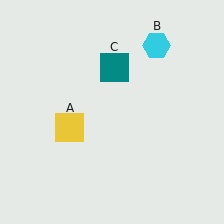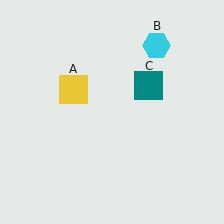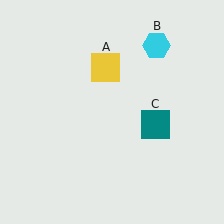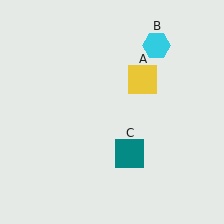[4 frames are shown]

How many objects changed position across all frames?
2 objects changed position: yellow square (object A), teal square (object C).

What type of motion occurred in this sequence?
The yellow square (object A), teal square (object C) rotated clockwise around the center of the scene.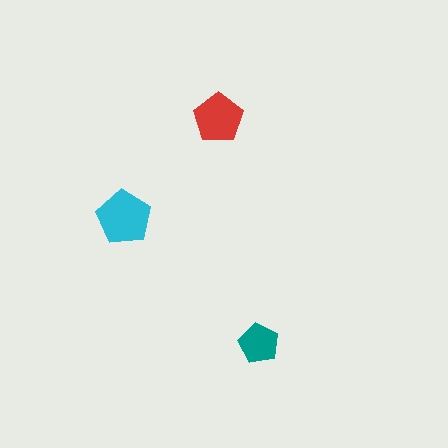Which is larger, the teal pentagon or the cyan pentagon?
The cyan one.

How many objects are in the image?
There are 3 objects in the image.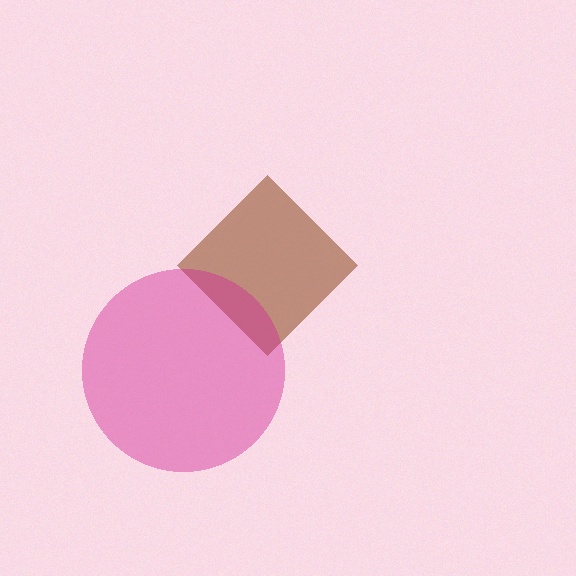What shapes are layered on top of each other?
The layered shapes are: a brown diamond, a magenta circle.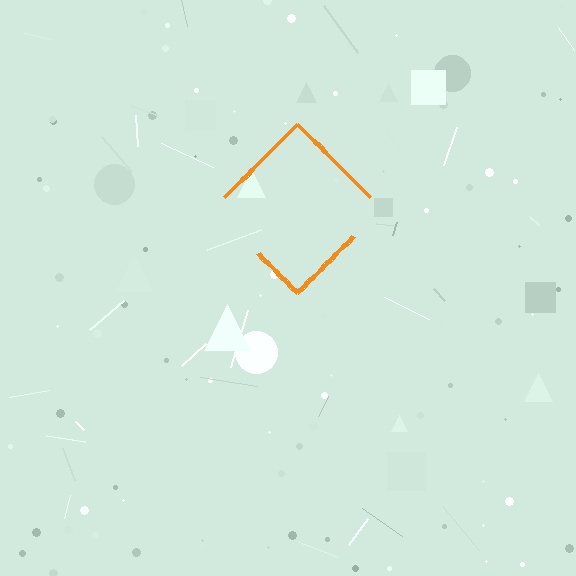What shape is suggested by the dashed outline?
The dashed outline suggests a diamond.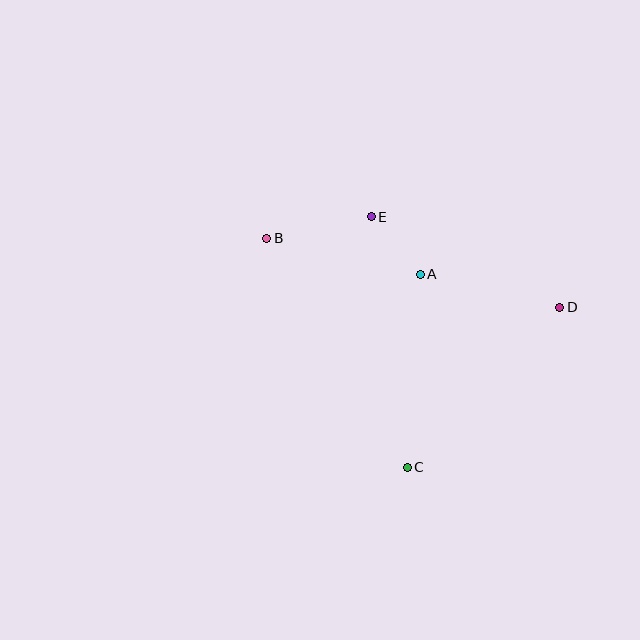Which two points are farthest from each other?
Points B and D are farthest from each other.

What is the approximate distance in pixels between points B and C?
The distance between B and C is approximately 269 pixels.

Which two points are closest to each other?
Points A and E are closest to each other.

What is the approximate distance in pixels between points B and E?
The distance between B and E is approximately 107 pixels.